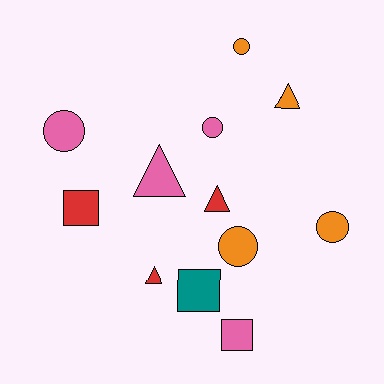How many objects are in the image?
There are 12 objects.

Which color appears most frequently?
Orange, with 4 objects.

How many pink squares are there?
There is 1 pink square.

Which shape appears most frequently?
Circle, with 5 objects.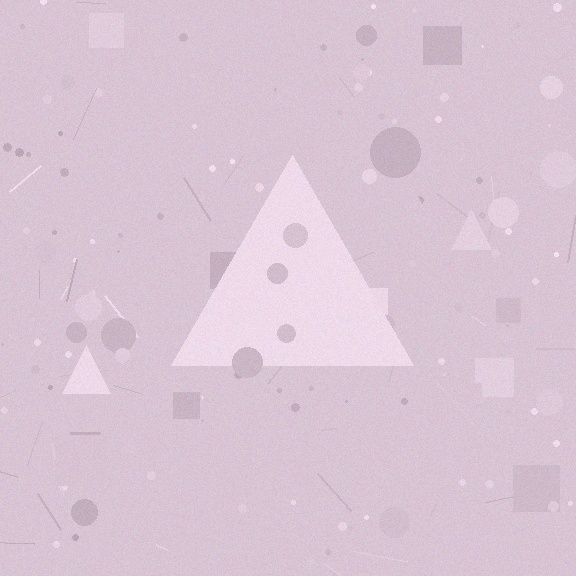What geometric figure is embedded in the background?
A triangle is embedded in the background.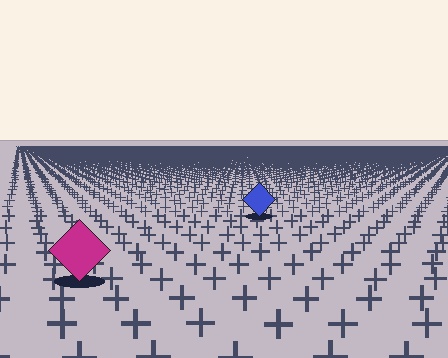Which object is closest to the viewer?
The magenta diamond is closest. The texture marks near it are larger and more spread out.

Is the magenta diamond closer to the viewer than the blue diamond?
Yes. The magenta diamond is closer — you can tell from the texture gradient: the ground texture is coarser near it.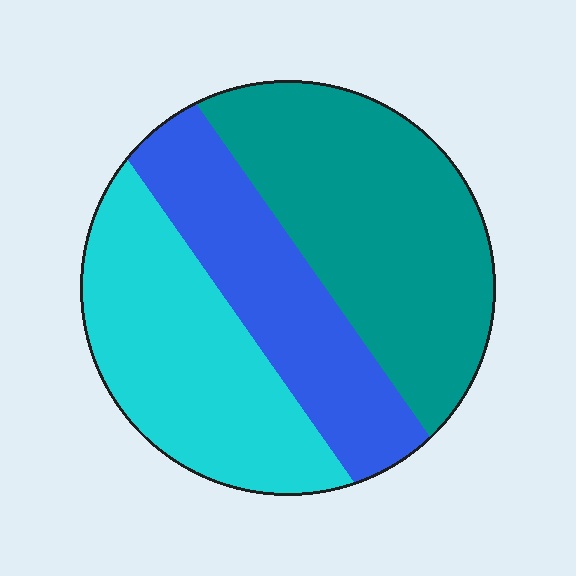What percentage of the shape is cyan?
Cyan takes up between a quarter and a half of the shape.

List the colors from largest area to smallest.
From largest to smallest: teal, cyan, blue.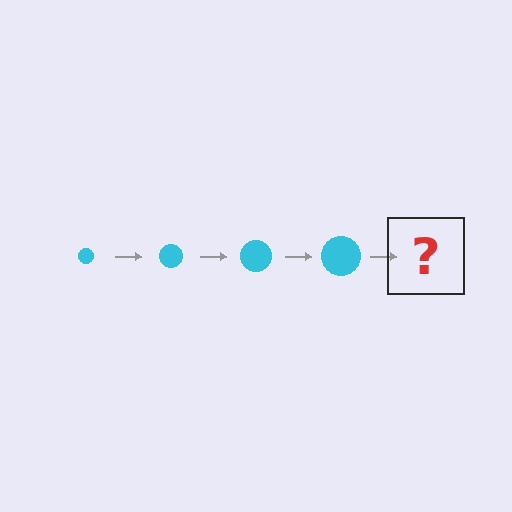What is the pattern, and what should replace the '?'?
The pattern is that the circle gets progressively larger each step. The '?' should be a cyan circle, larger than the previous one.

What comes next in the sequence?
The next element should be a cyan circle, larger than the previous one.